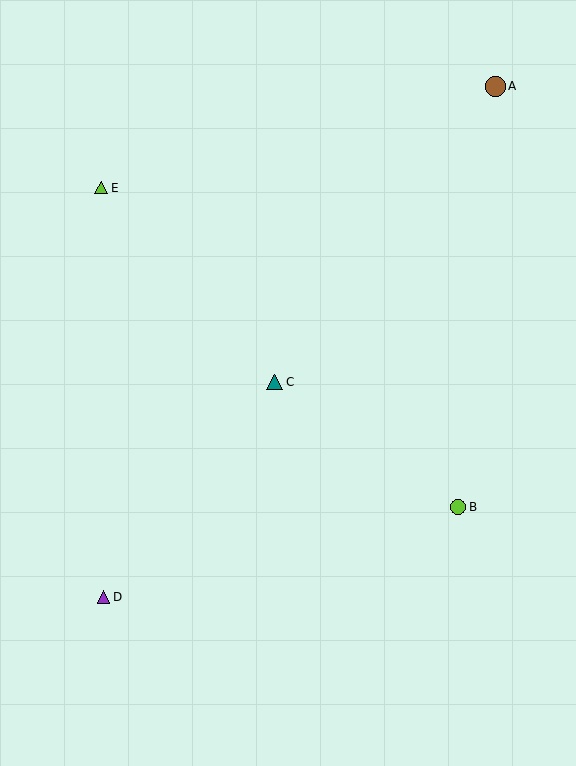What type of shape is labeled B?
Shape B is a lime circle.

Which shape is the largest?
The brown circle (labeled A) is the largest.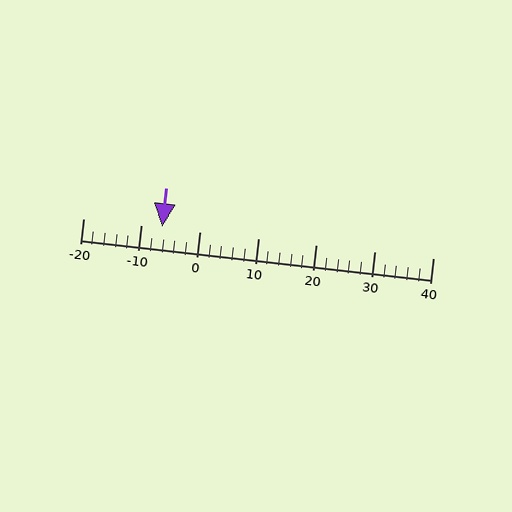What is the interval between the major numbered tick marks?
The major tick marks are spaced 10 units apart.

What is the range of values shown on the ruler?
The ruler shows values from -20 to 40.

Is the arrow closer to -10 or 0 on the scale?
The arrow is closer to -10.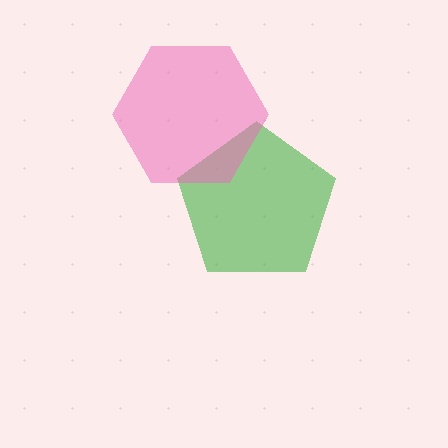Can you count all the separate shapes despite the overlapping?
Yes, there are 2 separate shapes.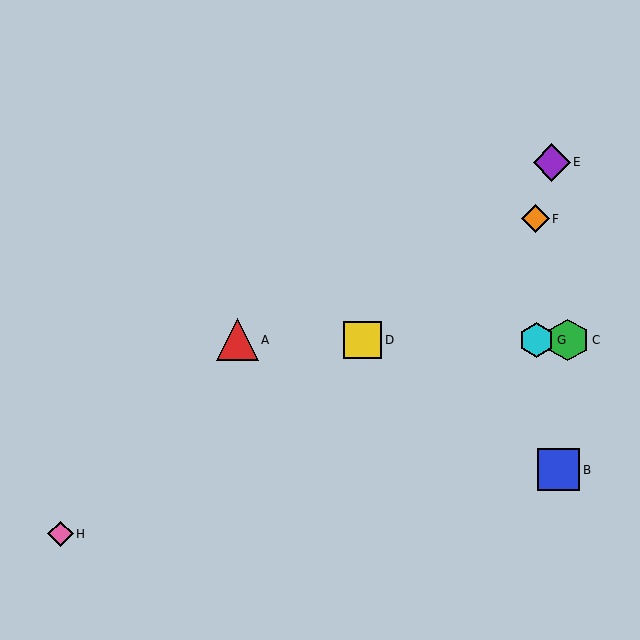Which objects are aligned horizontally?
Objects A, C, D, G are aligned horizontally.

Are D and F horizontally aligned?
No, D is at y≈340 and F is at y≈219.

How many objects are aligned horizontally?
4 objects (A, C, D, G) are aligned horizontally.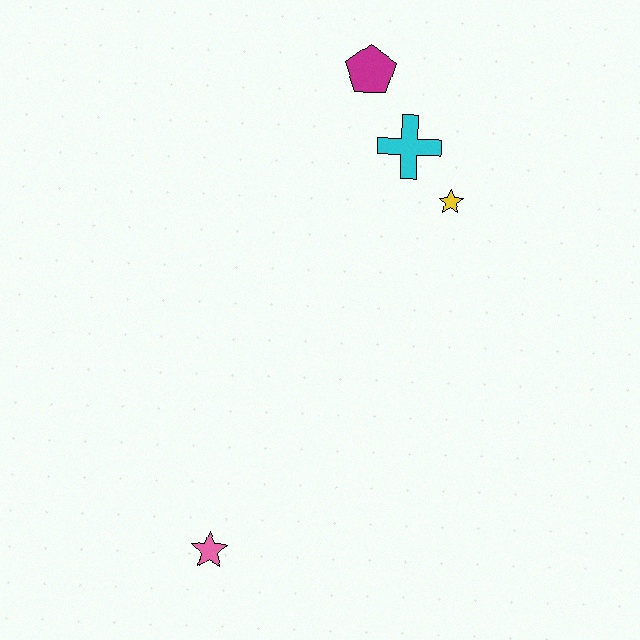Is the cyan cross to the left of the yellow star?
Yes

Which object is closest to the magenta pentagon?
The cyan cross is closest to the magenta pentagon.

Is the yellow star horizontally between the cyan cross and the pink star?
No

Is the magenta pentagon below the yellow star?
No